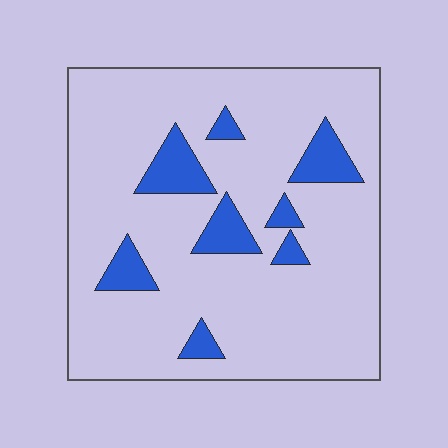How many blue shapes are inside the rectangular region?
8.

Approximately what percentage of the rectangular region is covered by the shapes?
Approximately 15%.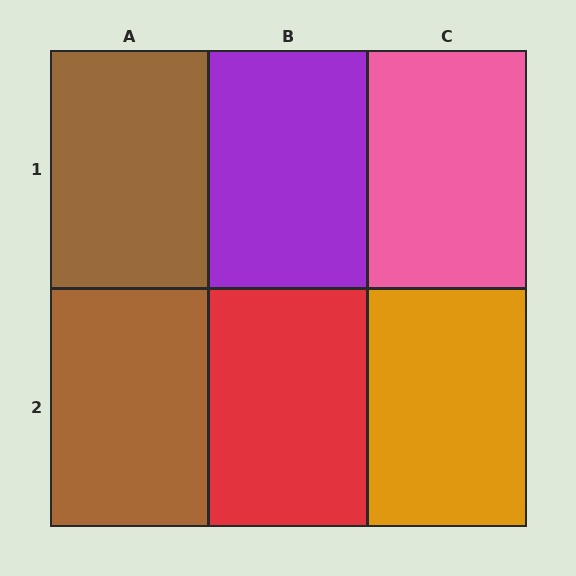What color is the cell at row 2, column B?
Red.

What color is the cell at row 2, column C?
Orange.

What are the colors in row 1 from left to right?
Brown, purple, pink.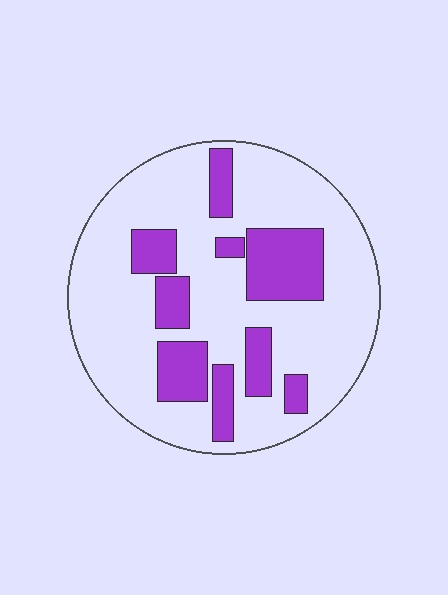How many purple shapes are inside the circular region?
9.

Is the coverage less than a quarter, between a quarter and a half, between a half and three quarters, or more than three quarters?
Between a quarter and a half.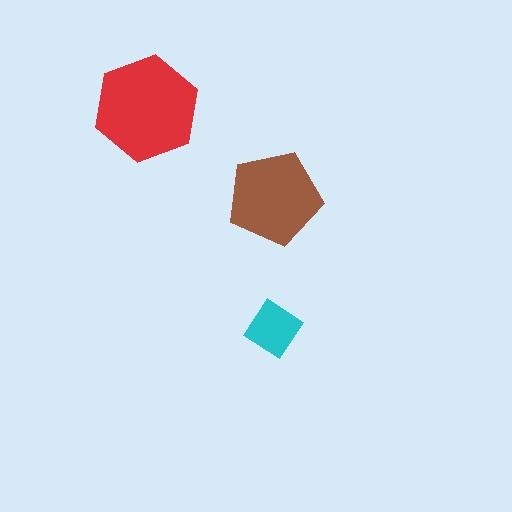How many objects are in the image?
There are 3 objects in the image.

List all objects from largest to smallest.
The red hexagon, the brown pentagon, the cyan diamond.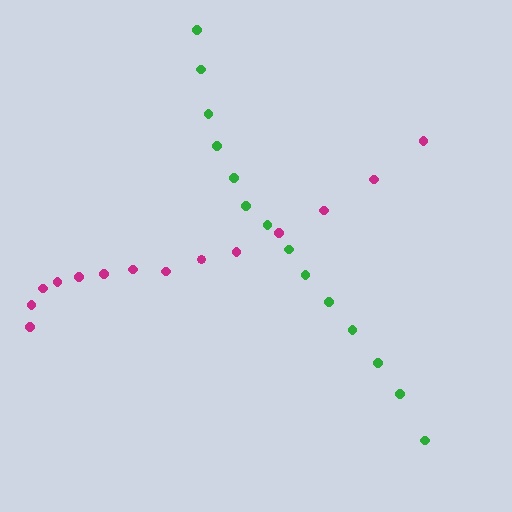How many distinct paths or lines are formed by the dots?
There are 2 distinct paths.